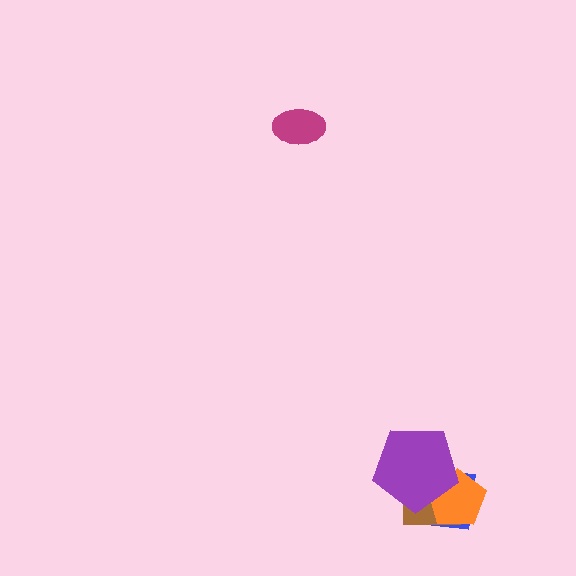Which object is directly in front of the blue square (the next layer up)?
The brown rectangle is directly in front of the blue square.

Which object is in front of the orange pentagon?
The purple pentagon is in front of the orange pentagon.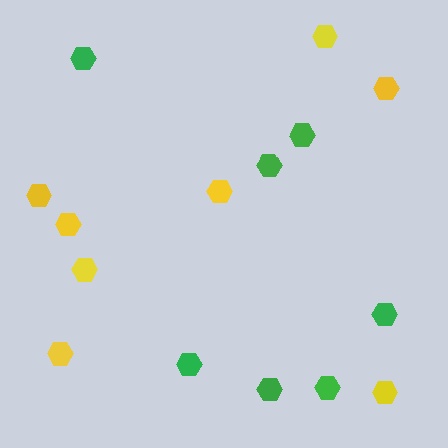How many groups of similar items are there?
There are 2 groups: one group of yellow hexagons (8) and one group of green hexagons (7).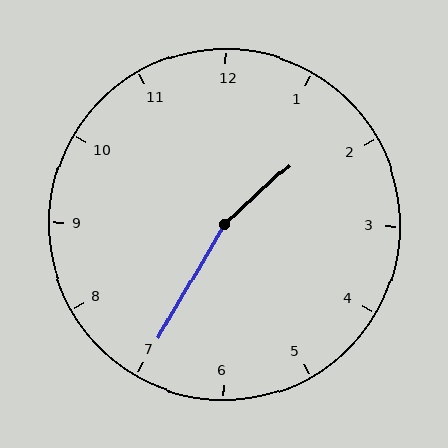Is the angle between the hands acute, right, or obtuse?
It is obtuse.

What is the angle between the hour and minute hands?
Approximately 162 degrees.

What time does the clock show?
1:35.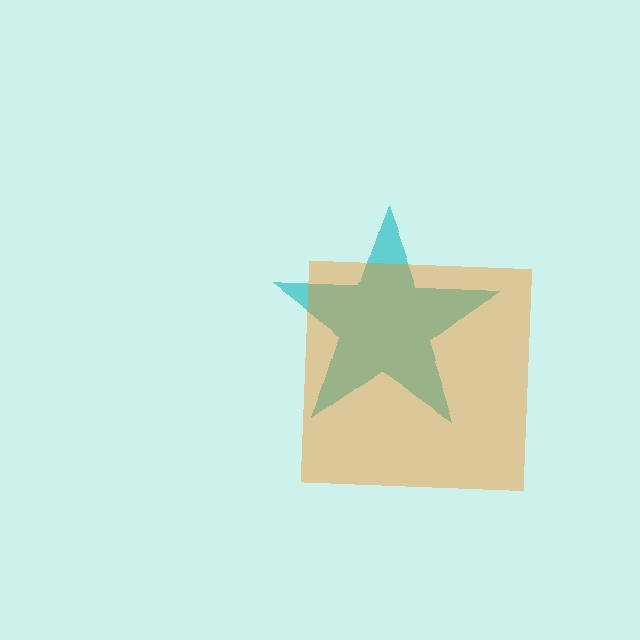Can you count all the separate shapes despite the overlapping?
Yes, there are 2 separate shapes.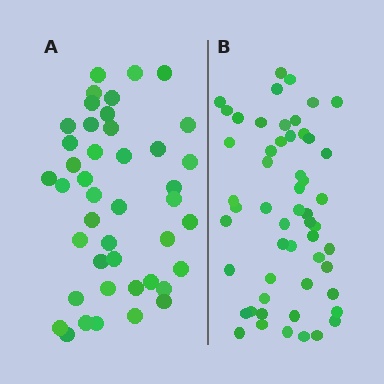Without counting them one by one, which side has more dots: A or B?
Region B (the right region) has more dots.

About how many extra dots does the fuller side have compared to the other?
Region B has roughly 12 or so more dots than region A.